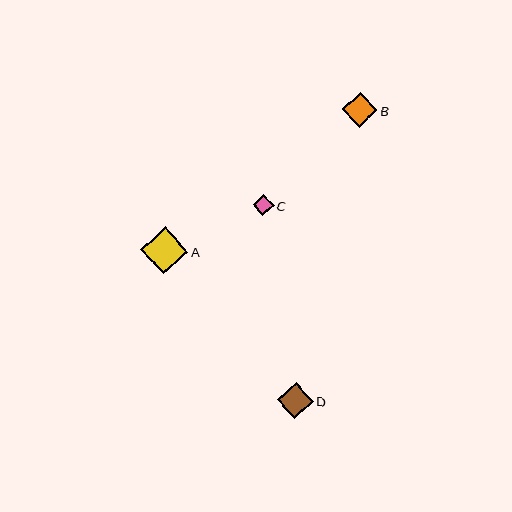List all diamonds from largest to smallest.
From largest to smallest: A, D, B, C.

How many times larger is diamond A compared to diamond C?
Diamond A is approximately 2.3 times the size of diamond C.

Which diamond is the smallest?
Diamond C is the smallest with a size of approximately 21 pixels.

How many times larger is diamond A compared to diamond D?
Diamond A is approximately 1.3 times the size of diamond D.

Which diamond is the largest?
Diamond A is the largest with a size of approximately 47 pixels.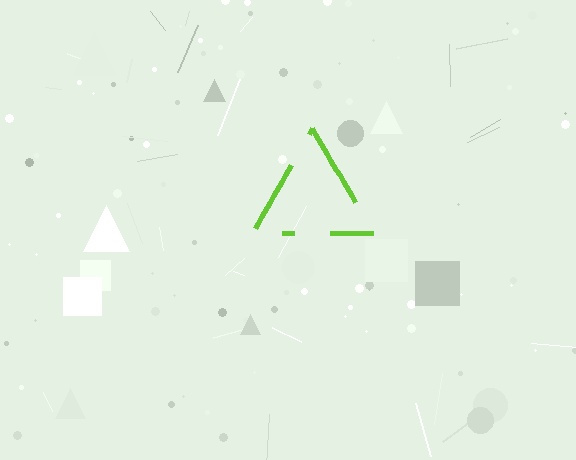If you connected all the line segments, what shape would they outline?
They would outline a triangle.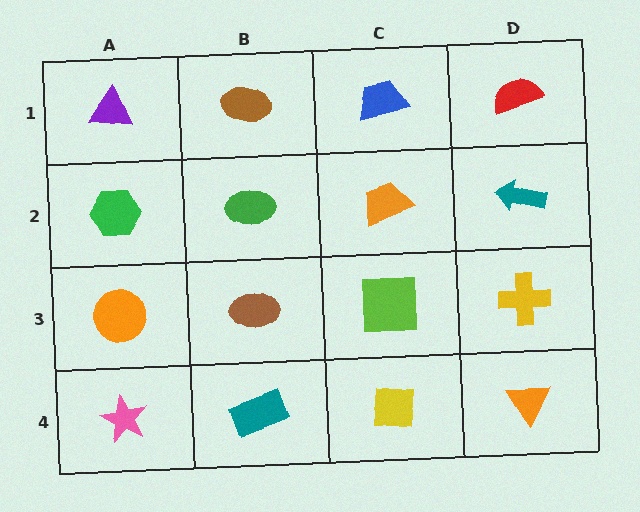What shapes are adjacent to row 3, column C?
An orange trapezoid (row 2, column C), a yellow square (row 4, column C), a brown ellipse (row 3, column B), a yellow cross (row 3, column D).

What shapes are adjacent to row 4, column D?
A yellow cross (row 3, column D), a yellow square (row 4, column C).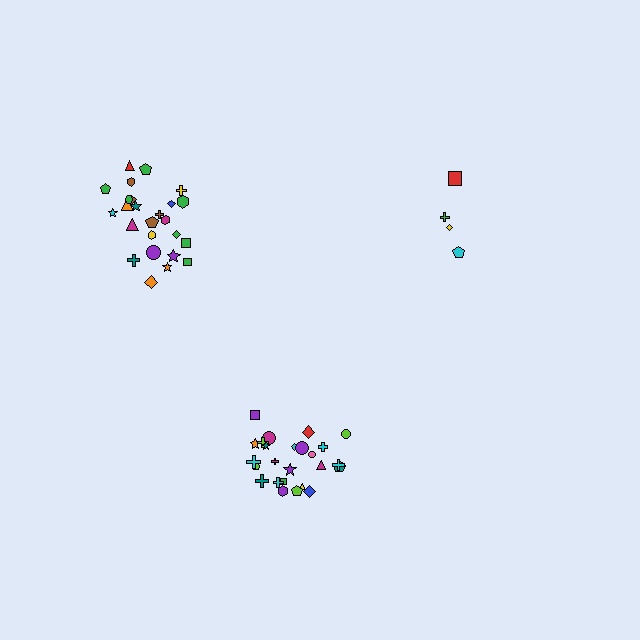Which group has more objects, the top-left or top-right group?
The top-left group.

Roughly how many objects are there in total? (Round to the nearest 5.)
Roughly 55 objects in total.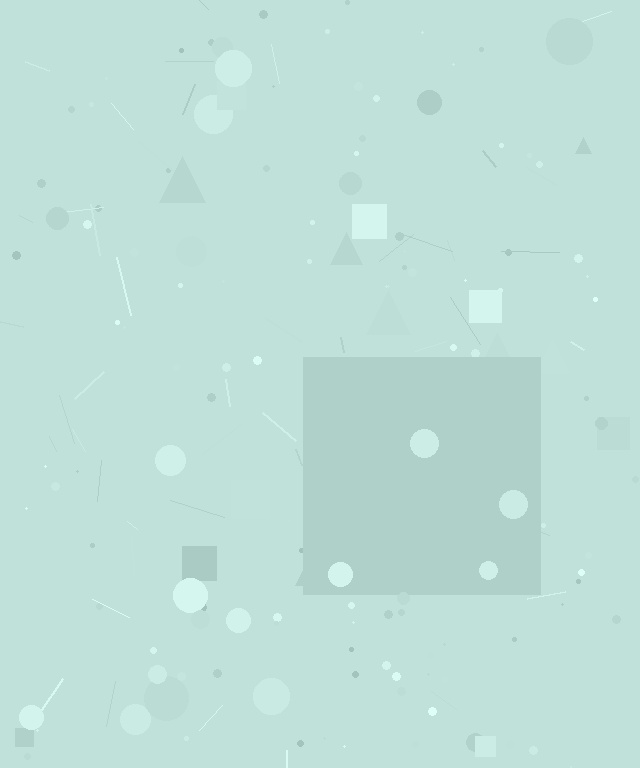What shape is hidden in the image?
A square is hidden in the image.